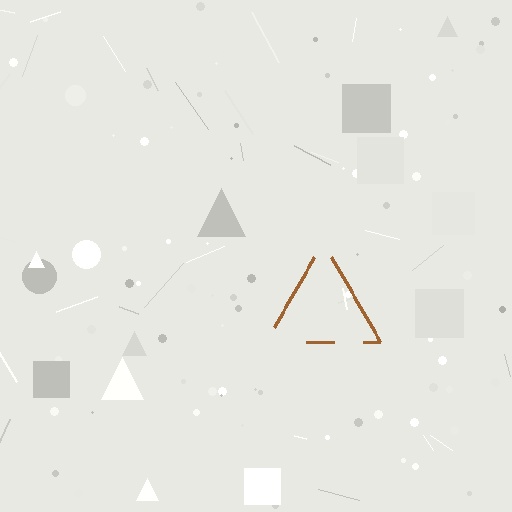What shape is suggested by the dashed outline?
The dashed outline suggests a triangle.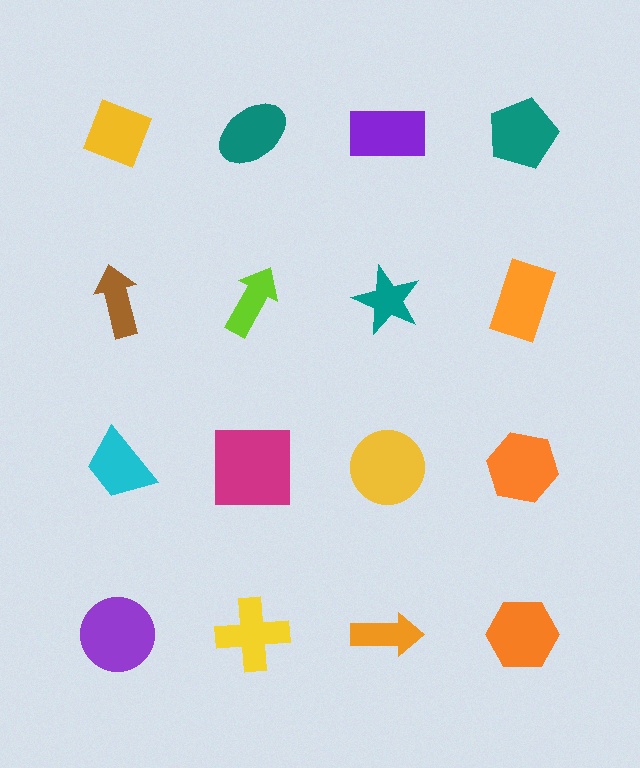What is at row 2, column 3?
A teal star.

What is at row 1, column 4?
A teal pentagon.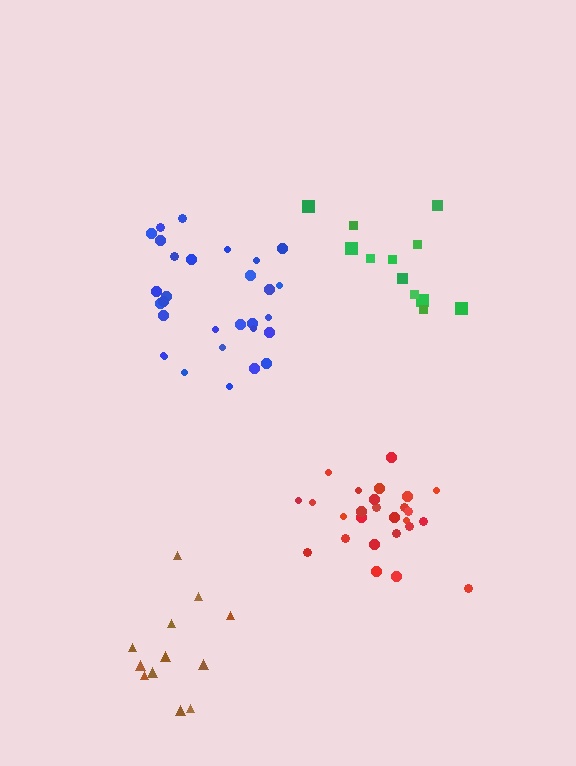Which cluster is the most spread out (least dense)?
Green.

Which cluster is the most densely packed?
Red.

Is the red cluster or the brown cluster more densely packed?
Red.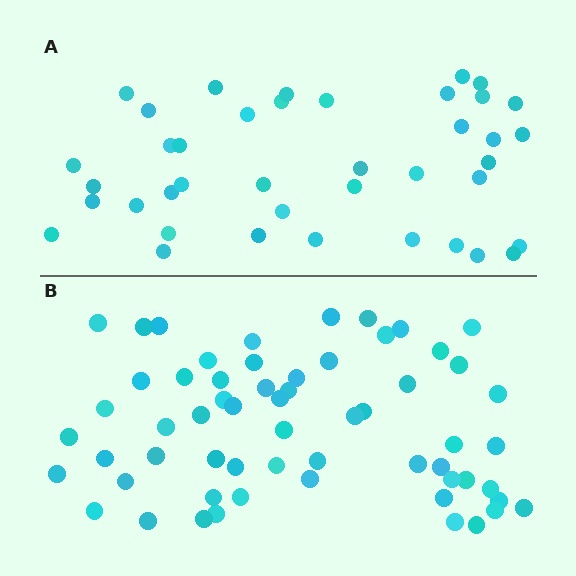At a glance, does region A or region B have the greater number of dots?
Region B (the bottom region) has more dots.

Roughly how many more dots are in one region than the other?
Region B has approximately 20 more dots than region A.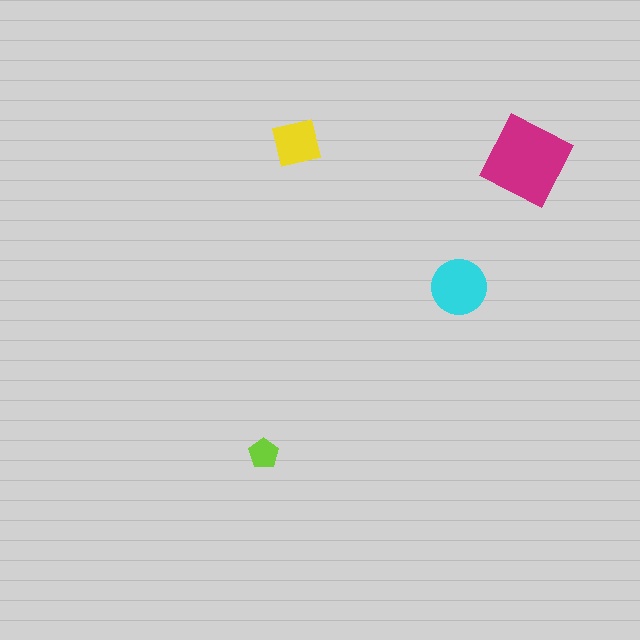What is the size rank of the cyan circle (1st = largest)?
2nd.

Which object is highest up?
The yellow square is topmost.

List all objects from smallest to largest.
The lime pentagon, the yellow square, the cyan circle, the magenta diamond.